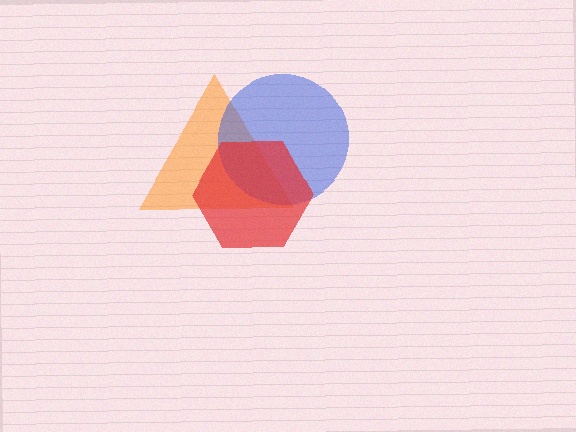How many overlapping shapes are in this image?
There are 3 overlapping shapes in the image.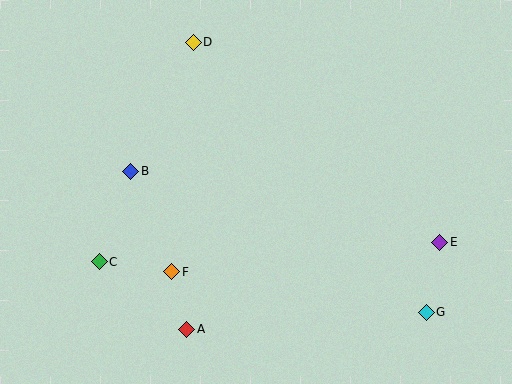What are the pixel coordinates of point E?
Point E is at (440, 242).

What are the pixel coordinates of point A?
Point A is at (187, 329).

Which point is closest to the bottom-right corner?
Point G is closest to the bottom-right corner.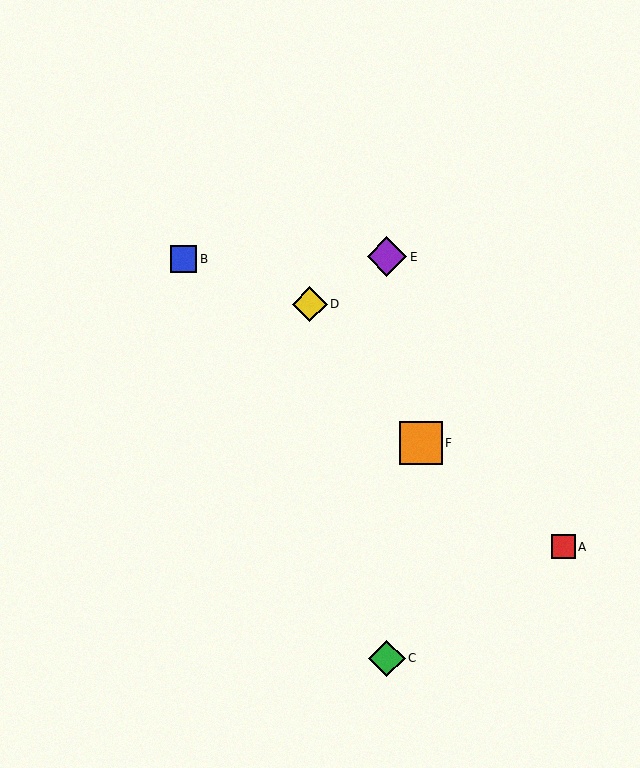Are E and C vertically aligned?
Yes, both are at x≈387.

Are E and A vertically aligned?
No, E is at x≈387 and A is at x≈563.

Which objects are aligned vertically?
Objects C, E are aligned vertically.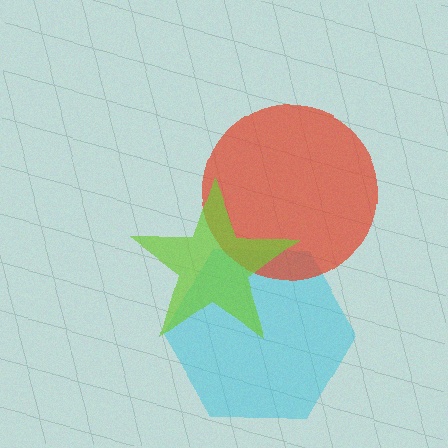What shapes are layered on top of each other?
The layered shapes are: a cyan hexagon, a red circle, a lime star.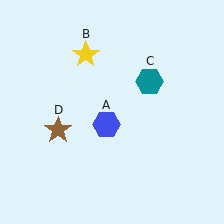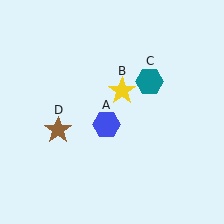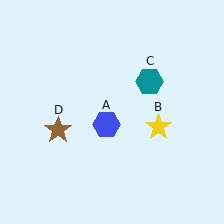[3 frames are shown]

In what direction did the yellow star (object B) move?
The yellow star (object B) moved down and to the right.